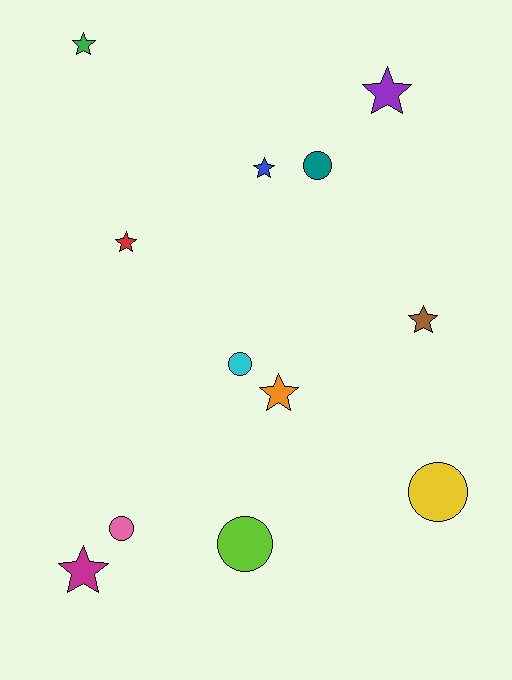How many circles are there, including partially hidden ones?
There are 5 circles.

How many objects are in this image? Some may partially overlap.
There are 12 objects.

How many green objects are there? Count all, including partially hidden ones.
There is 1 green object.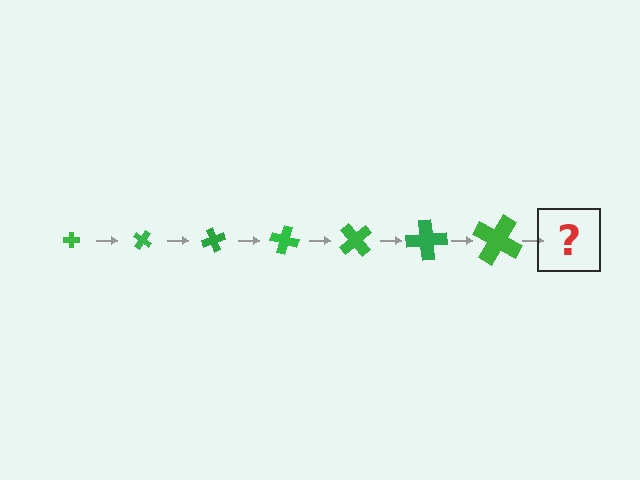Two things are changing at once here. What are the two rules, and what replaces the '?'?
The two rules are that the cross grows larger each step and it rotates 35 degrees each step. The '?' should be a cross, larger than the previous one and rotated 245 degrees from the start.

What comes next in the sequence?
The next element should be a cross, larger than the previous one and rotated 245 degrees from the start.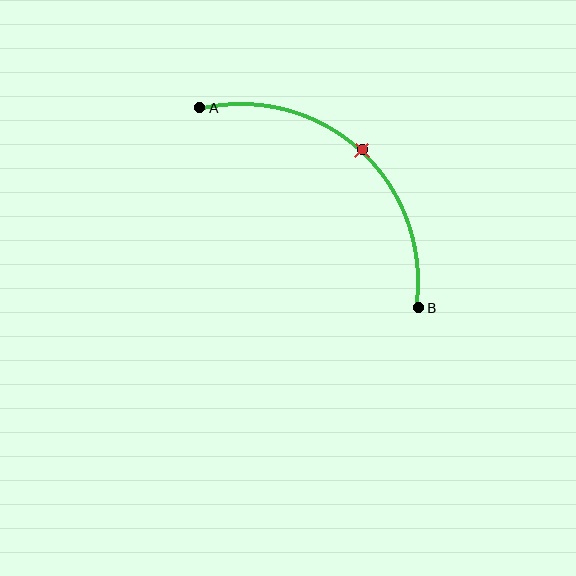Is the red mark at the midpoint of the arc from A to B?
Yes. The red mark lies on the arc at equal arc-length from both A and B — it is the arc midpoint.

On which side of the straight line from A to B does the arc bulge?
The arc bulges above and to the right of the straight line connecting A and B.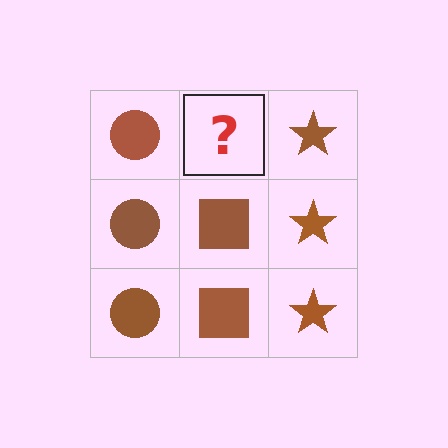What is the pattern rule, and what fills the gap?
The rule is that each column has a consistent shape. The gap should be filled with a brown square.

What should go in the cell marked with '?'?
The missing cell should contain a brown square.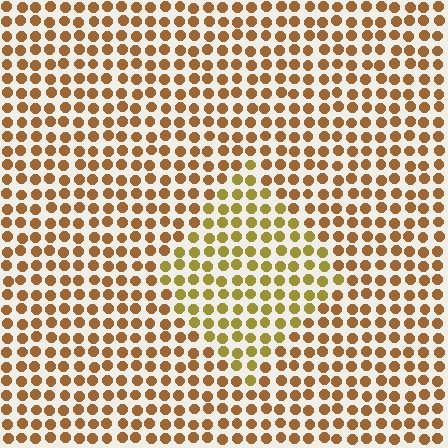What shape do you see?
I see a diamond.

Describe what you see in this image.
The image is filled with small brown elements in a uniform arrangement. A diamond-shaped region is visible where the elements are tinted to a slightly different hue, forming a subtle color boundary.